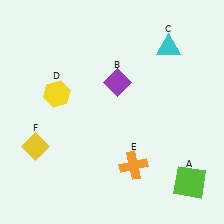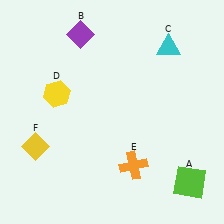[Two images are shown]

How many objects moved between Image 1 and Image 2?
1 object moved between the two images.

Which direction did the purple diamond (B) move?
The purple diamond (B) moved up.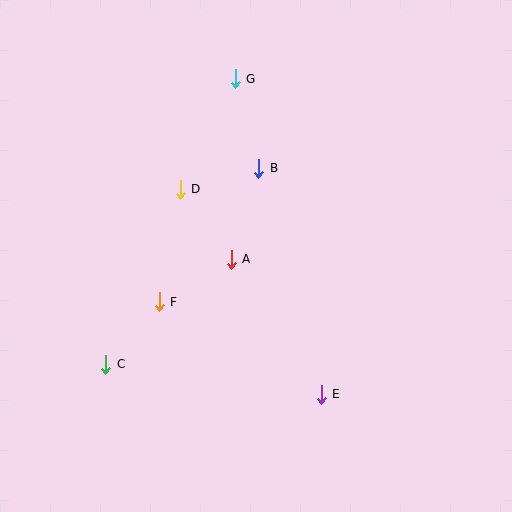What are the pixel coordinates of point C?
Point C is at (106, 364).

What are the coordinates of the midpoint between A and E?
The midpoint between A and E is at (276, 327).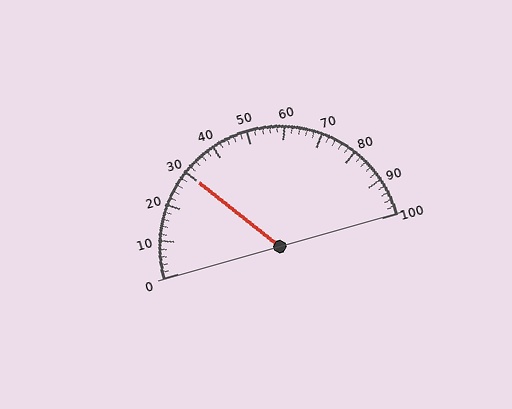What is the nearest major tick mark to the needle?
The nearest major tick mark is 30.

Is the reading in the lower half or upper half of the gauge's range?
The reading is in the lower half of the range (0 to 100).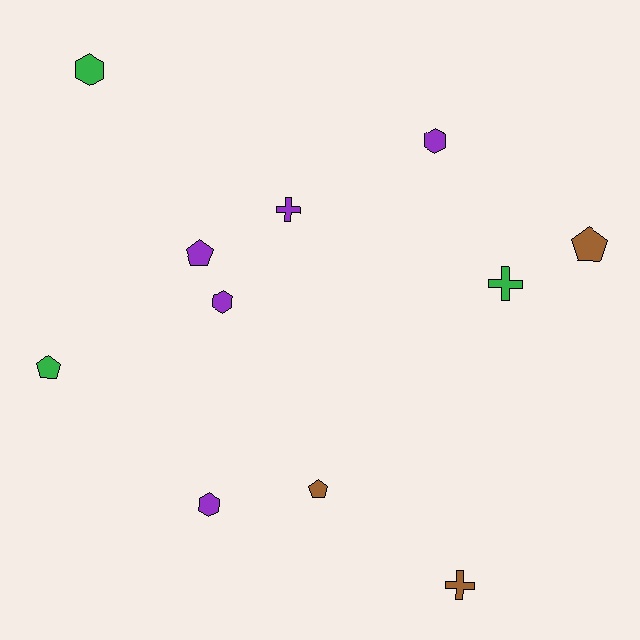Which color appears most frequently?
Purple, with 5 objects.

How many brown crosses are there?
There is 1 brown cross.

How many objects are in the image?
There are 11 objects.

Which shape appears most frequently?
Pentagon, with 4 objects.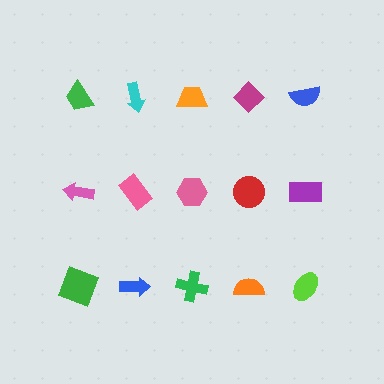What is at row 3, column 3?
A green cross.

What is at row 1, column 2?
A cyan arrow.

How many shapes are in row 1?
5 shapes.